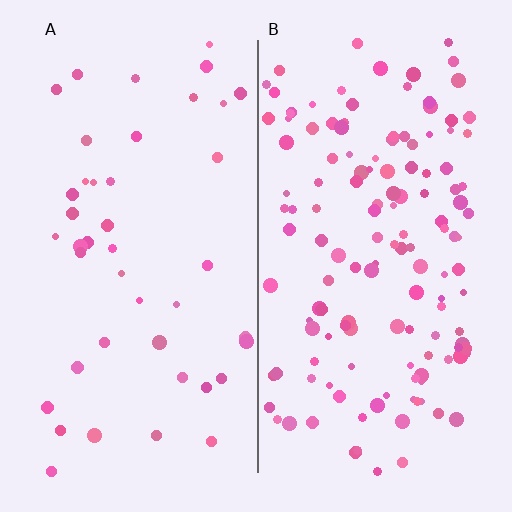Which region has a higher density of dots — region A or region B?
B (the right).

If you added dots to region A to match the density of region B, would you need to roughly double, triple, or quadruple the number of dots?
Approximately triple.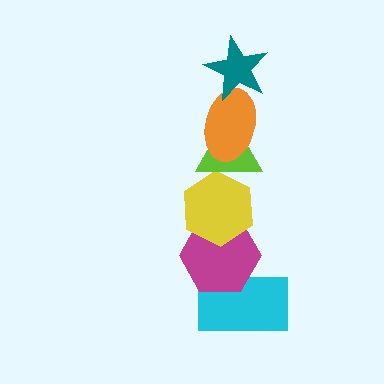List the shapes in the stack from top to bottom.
From top to bottom: the teal star, the orange ellipse, the lime triangle, the yellow hexagon, the magenta hexagon, the cyan rectangle.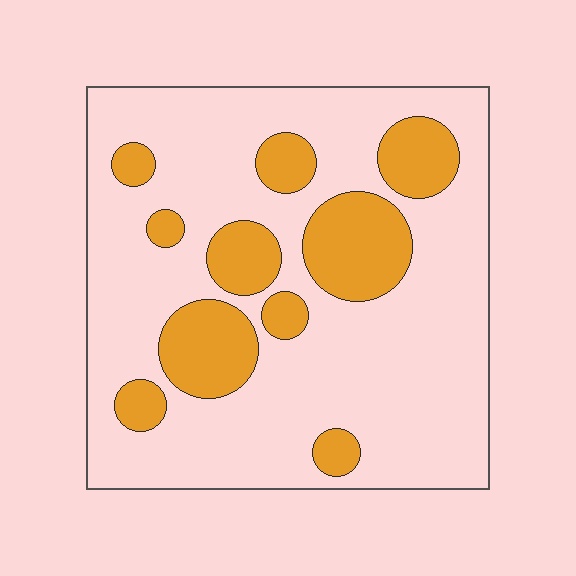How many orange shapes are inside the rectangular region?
10.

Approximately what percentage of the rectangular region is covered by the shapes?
Approximately 25%.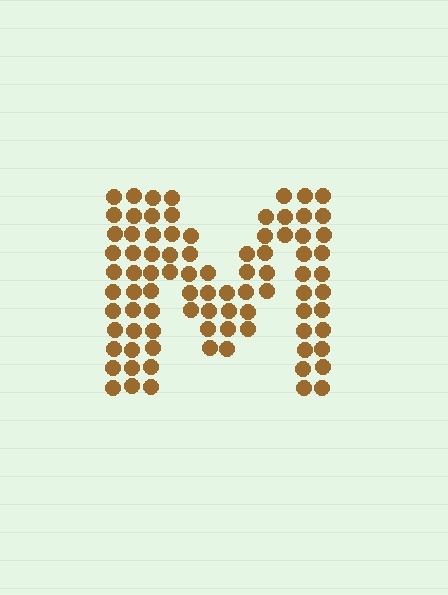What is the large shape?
The large shape is the letter M.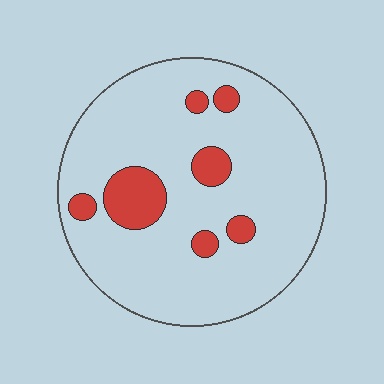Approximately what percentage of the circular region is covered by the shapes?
Approximately 15%.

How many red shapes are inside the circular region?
7.